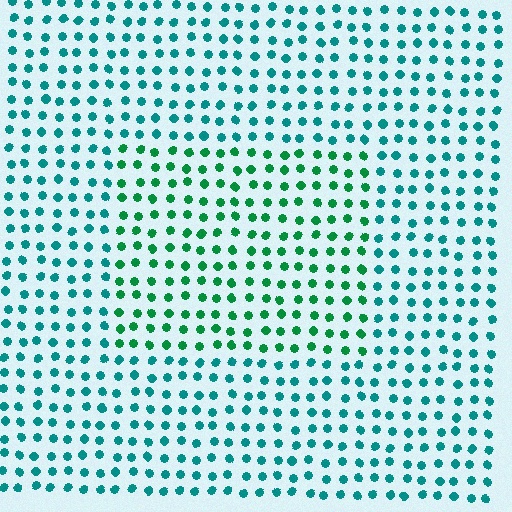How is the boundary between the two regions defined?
The boundary is defined purely by a slight shift in hue (about 34 degrees). Spacing, size, and orientation are identical on both sides.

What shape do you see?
I see a rectangle.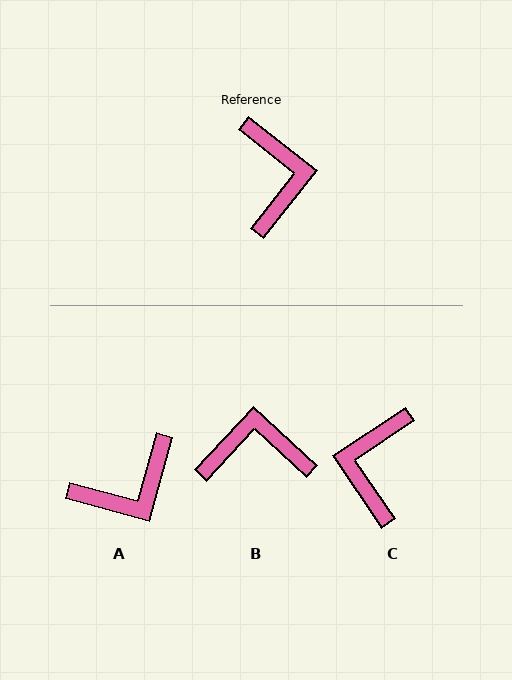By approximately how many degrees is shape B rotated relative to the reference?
Approximately 85 degrees counter-clockwise.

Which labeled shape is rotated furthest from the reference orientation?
C, about 162 degrees away.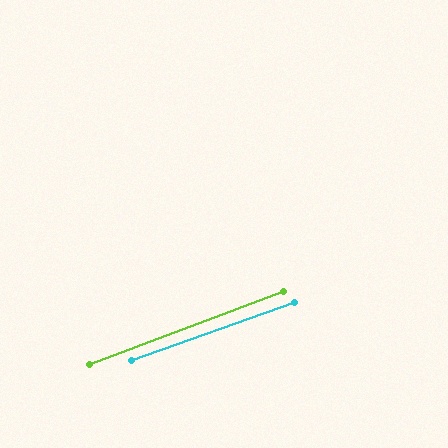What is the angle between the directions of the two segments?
Approximately 1 degree.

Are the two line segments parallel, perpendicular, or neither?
Parallel — their directions differ by only 1.1°.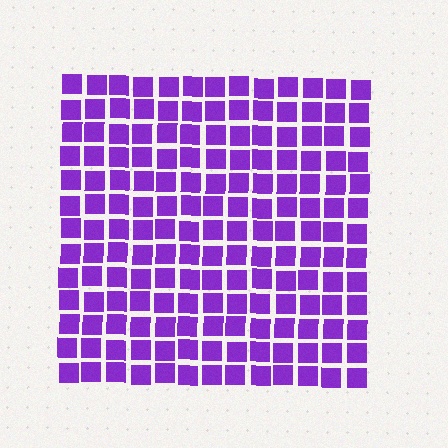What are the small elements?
The small elements are squares.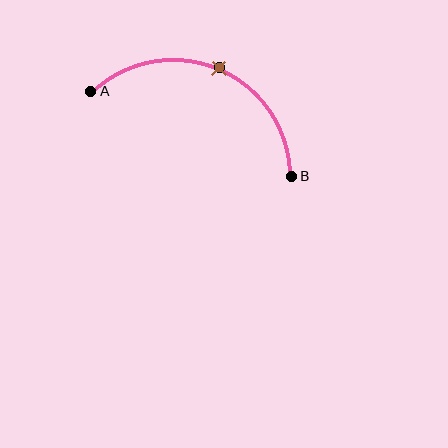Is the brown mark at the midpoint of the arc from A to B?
Yes. The brown mark lies on the arc at equal arc-length from both A and B — it is the arc midpoint.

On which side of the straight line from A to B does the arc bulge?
The arc bulges above the straight line connecting A and B.